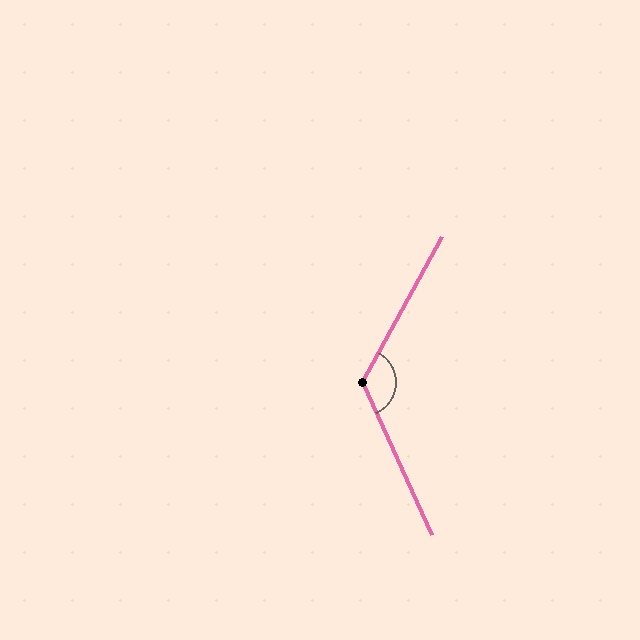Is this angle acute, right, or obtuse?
It is obtuse.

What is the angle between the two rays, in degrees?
Approximately 127 degrees.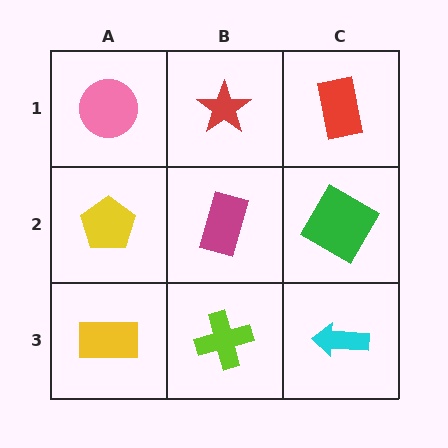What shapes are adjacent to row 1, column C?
A green diamond (row 2, column C), a red star (row 1, column B).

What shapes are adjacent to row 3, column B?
A magenta rectangle (row 2, column B), a yellow rectangle (row 3, column A), a cyan arrow (row 3, column C).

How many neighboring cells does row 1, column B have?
3.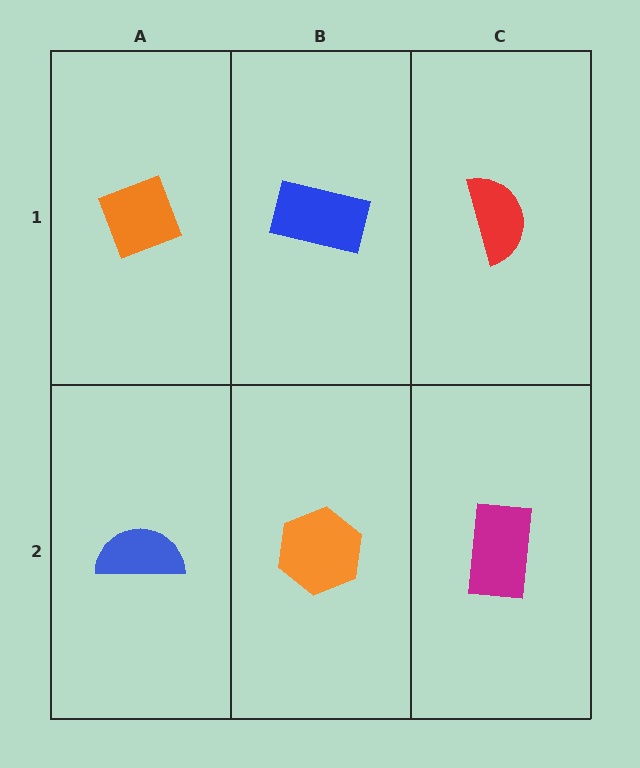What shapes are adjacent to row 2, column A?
An orange diamond (row 1, column A), an orange hexagon (row 2, column B).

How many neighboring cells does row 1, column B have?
3.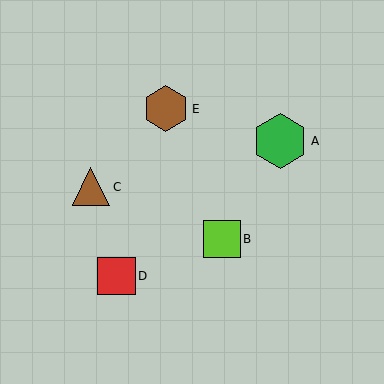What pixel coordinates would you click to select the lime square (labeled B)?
Click at (222, 239) to select the lime square B.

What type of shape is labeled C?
Shape C is a brown triangle.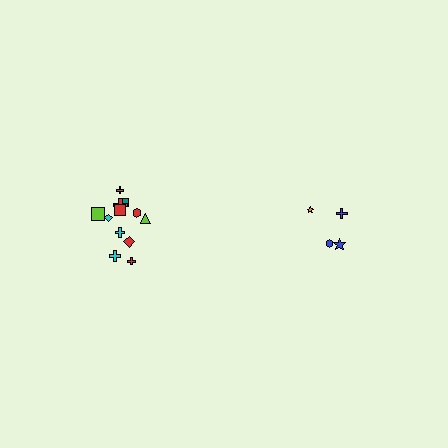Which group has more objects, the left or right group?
The left group.